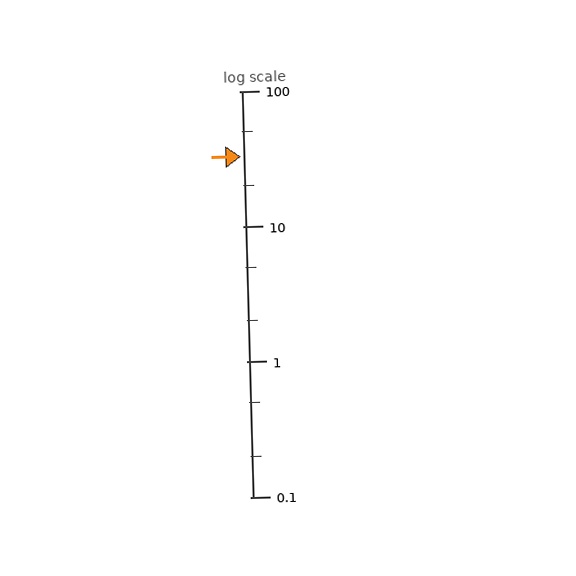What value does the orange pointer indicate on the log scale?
The pointer indicates approximately 33.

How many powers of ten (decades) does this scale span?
The scale spans 3 decades, from 0.1 to 100.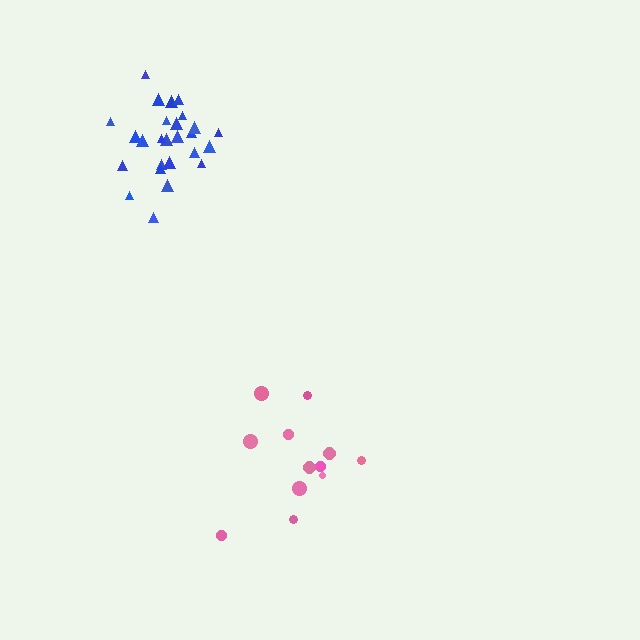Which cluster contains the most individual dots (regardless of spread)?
Blue (27).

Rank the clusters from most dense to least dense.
blue, pink.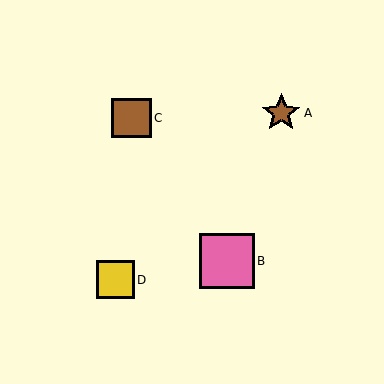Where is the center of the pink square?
The center of the pink square is at (227, 261).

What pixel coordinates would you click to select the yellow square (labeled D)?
Click at (116, 280) to select the yellow square D.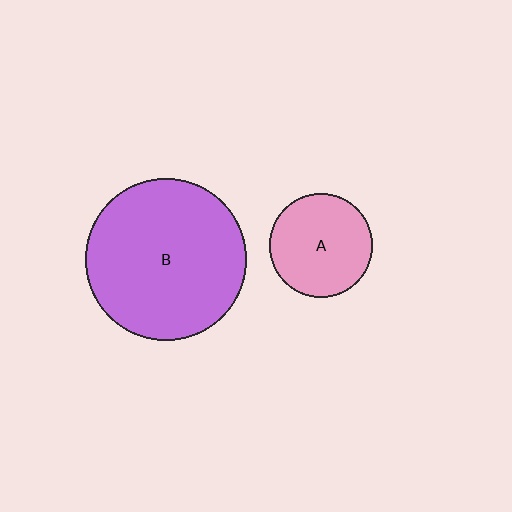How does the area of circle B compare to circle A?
Approximately 2.4 times.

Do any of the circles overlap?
No, none of the circles overlap.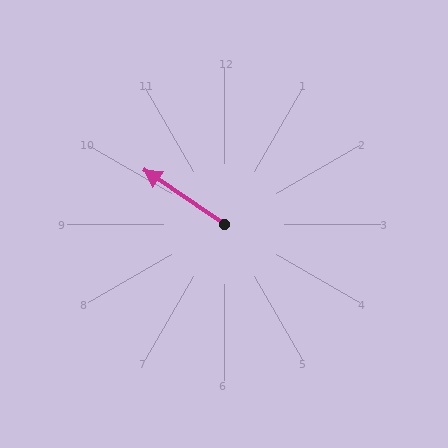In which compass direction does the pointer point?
Northwest.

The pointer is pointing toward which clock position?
Roughly 10 o'clock.